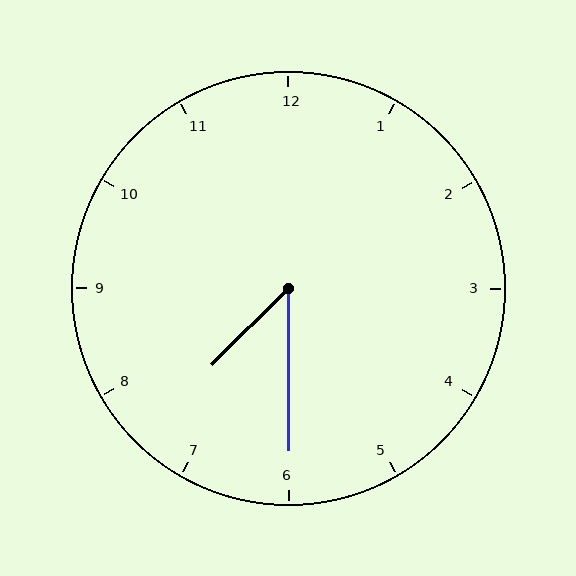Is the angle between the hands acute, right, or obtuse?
It is acute.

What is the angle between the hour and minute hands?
Approximately 45 degrees.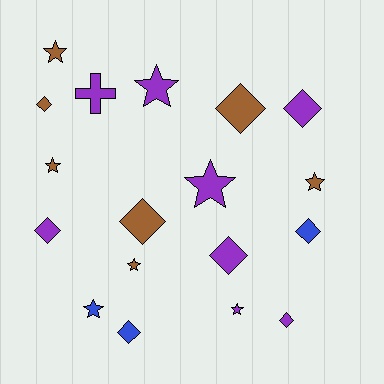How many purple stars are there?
There are 3 purple stars.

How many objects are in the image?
There are 18 objects.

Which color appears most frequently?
Purple, with 8 objects.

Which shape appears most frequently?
Diamond, with 9 objects.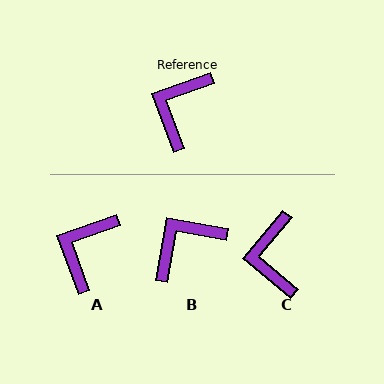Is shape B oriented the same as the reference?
No, it is off by about 30 degrees.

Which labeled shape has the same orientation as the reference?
A.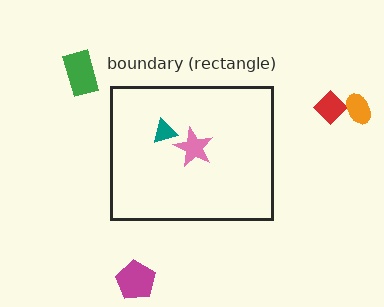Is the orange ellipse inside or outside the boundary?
Outside.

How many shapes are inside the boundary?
2 inside, 4 outside.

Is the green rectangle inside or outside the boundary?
Outside.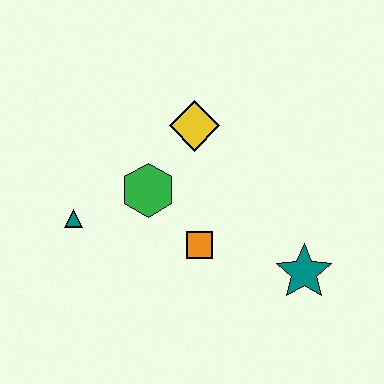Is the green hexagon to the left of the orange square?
Yes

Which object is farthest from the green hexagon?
The teal star is farthest from the green hexagon.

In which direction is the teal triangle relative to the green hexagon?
The teal triangle is to the left of the green hexagon.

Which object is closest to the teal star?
The orange square is closest to the teal star.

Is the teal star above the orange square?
No